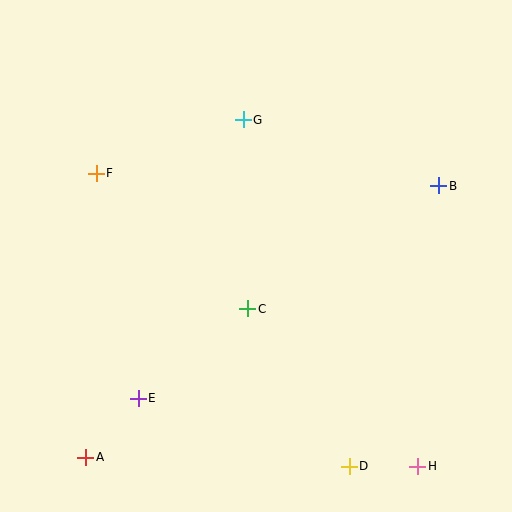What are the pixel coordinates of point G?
Point G is at (243, 120).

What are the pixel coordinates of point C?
Point C is at (248, 309).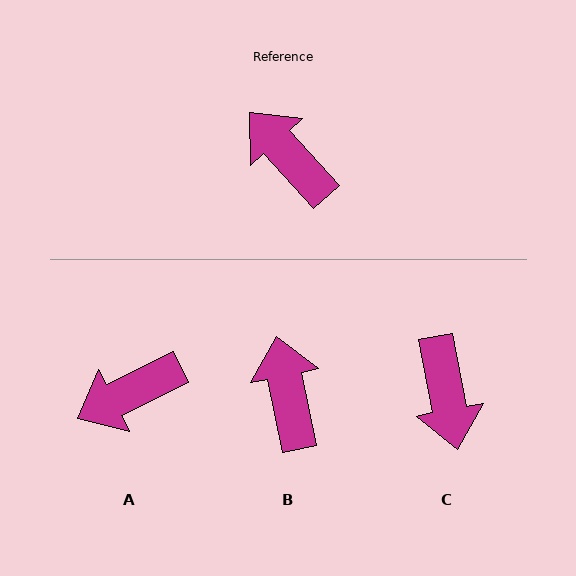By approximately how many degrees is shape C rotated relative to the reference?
Approximately 149 degrees counter-clockwise.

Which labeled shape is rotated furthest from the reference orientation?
C, about 149 degrees away.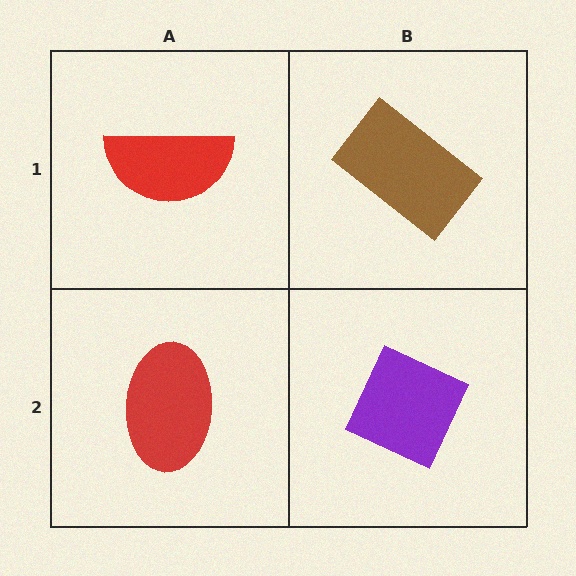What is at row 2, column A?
A red ellipse.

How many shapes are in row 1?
2 shapes.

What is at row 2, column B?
A purple diamond.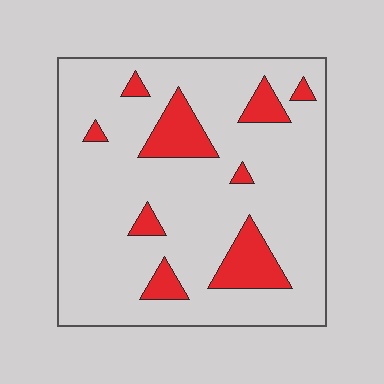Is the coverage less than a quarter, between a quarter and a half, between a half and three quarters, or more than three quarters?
Less than a quarter.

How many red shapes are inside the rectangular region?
9.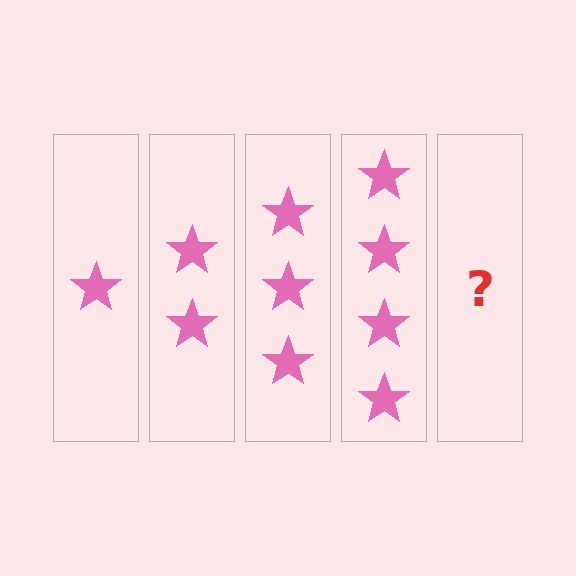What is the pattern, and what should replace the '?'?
The pattern is that each step adds one more star. The '?' should be 5 stars.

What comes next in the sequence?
The next element should be 5 stars.